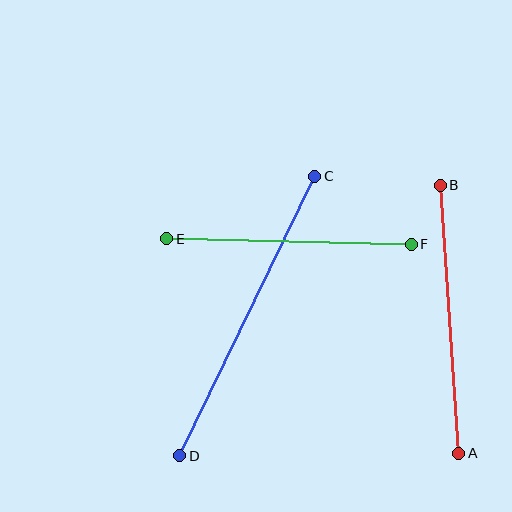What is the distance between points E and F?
The distance is approximately 245 pixels.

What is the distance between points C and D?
The distance is approximately 310 pixels.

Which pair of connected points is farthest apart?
Points C and D are farthest apart.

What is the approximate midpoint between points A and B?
The midpoint is at approximately (450, 319) pixels.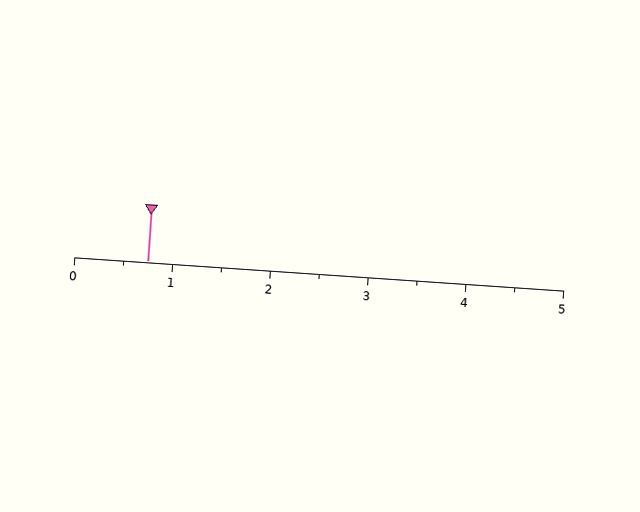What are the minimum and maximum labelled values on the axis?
The axis runs from 0 to 5.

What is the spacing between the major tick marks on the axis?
The major ticks are spaced 1 apart.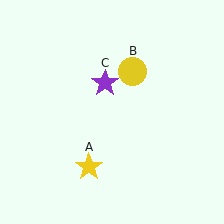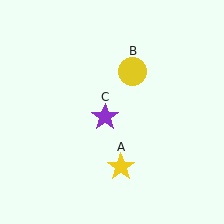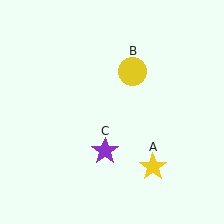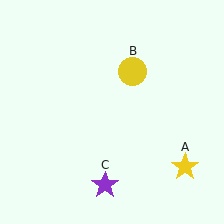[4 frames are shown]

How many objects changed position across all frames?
2 objects changed position: yellow star (object A), purple star (object C).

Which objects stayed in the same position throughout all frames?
Yellow circle (object B) remained stationary.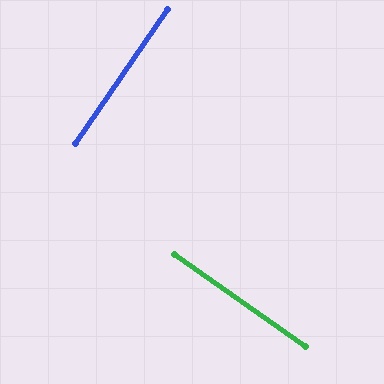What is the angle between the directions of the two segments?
Approximately 89 degrees.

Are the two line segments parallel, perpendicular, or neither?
Perpendicular — they meet at approximately 89°.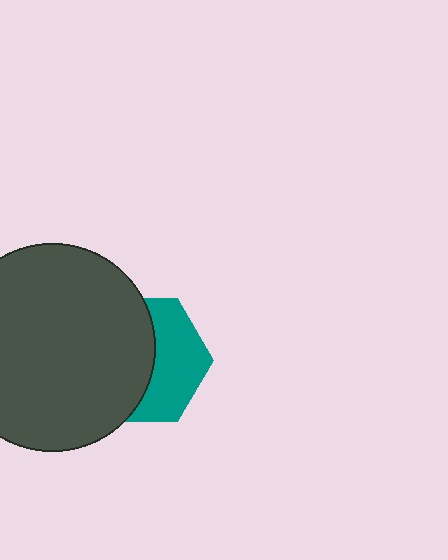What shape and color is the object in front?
The object in front is a dark gray circle.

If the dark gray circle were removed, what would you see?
You would see the complete teal hexagon.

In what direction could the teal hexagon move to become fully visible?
The teal hexagon could move right. That would shift it out from behind the dark gray circle entirely.